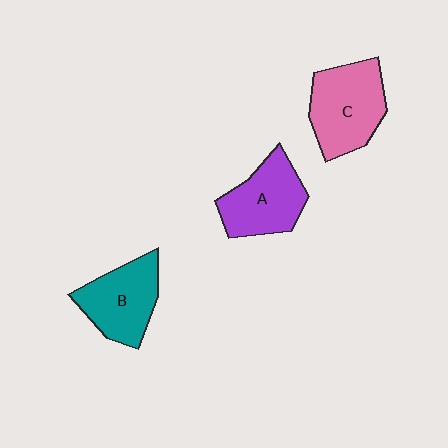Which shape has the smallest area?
Shape B (teal).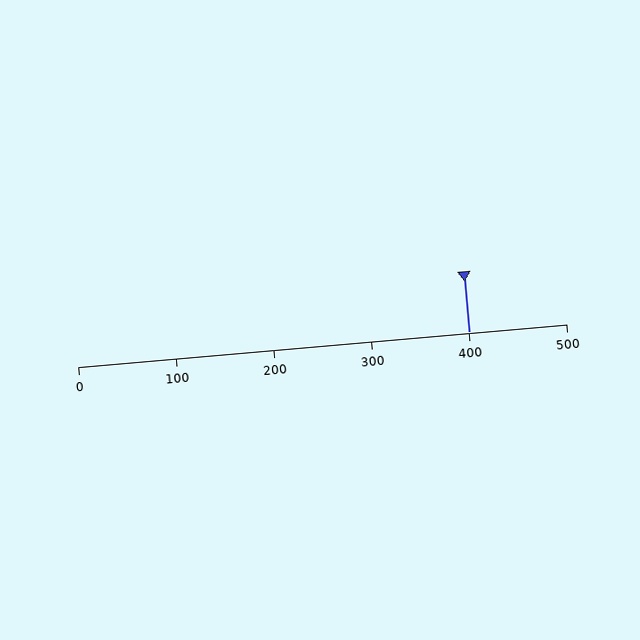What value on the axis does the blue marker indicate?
The marker indicates approximately 400.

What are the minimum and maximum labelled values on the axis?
The axis runs from 0 to 500.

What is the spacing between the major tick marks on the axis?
The major ticks are spaced 100 apart.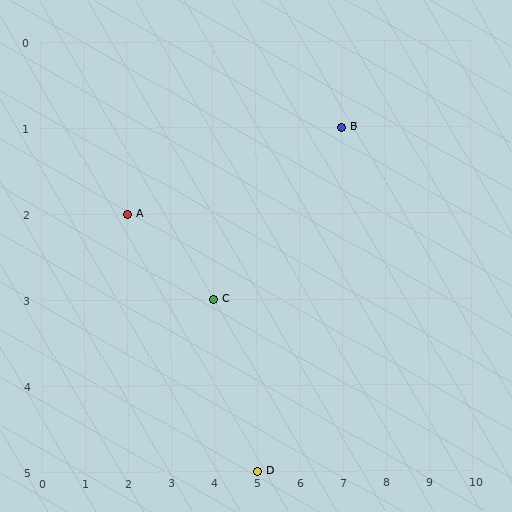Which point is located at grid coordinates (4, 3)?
Point C is at (4, 3).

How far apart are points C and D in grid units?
Points C and D are 1 column and 2 rows apart (about 2.2 grid units diagonally).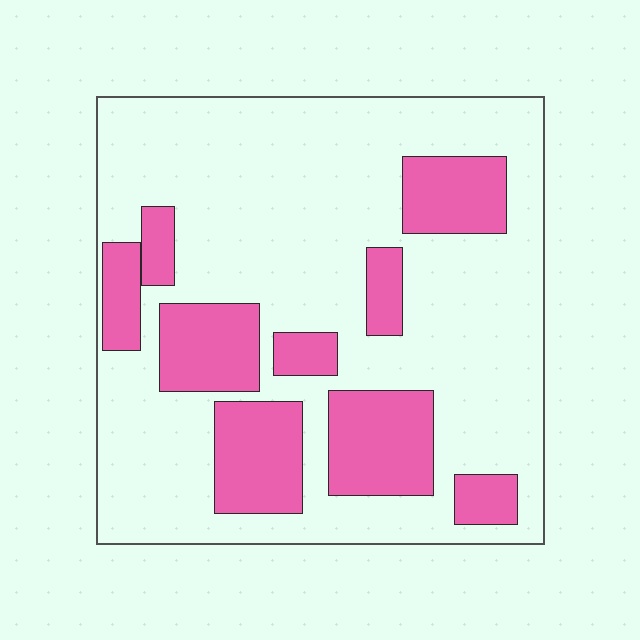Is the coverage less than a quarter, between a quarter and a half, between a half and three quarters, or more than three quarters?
Between a quarter and a half.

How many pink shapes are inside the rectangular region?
9.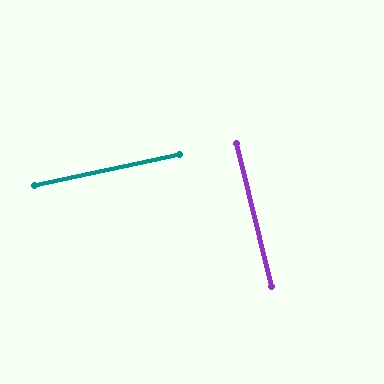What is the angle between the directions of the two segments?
Approximately 88 degrees.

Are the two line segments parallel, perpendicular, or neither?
Perpendicular — they meet at approximately 88°.